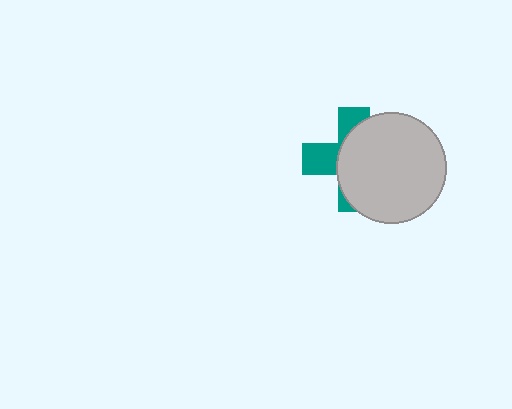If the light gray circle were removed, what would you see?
You would see the complete teal cross.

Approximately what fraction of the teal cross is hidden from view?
Roughly 64% of the teal cross is hidden behind the light gray circle.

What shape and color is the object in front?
The object in front is a light gray circle.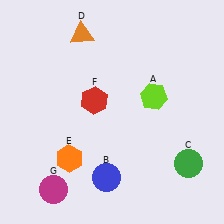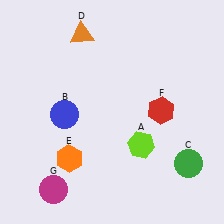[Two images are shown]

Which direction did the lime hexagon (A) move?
The lime hexagon (A) moved down.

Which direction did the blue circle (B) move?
The blue circle (B) moved up.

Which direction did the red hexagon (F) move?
The red hexagon (F) moved right.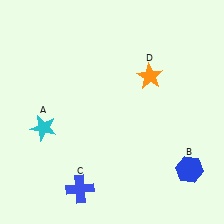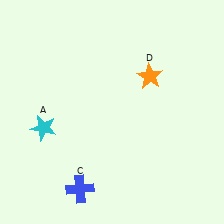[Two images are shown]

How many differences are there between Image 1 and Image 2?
There is 1 difference between the two images.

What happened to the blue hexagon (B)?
The blue hexagon (B) was removed in Image 2. It was in the bottom-right area of Image 1.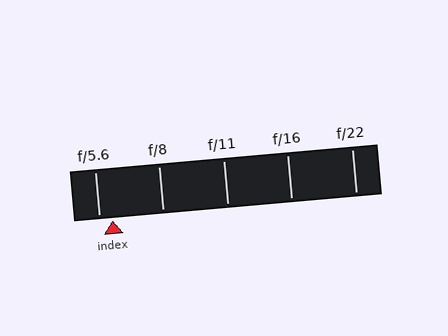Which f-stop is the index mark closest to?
The index mark is closest to f/5.6.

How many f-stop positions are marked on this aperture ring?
There are 5 f-stop positions marked.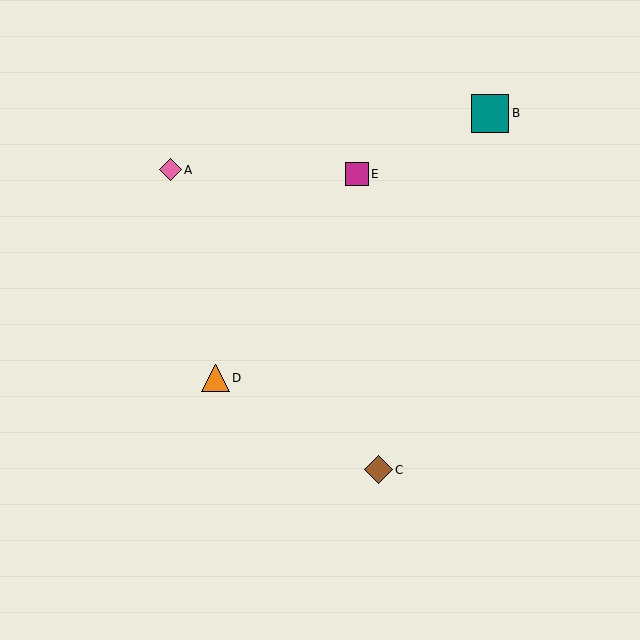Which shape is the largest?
The teal square (labeled B) is the largest.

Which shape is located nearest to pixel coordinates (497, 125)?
The teal square (labeled B) at (490, 113) is nearest to that location.